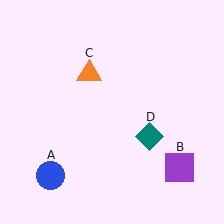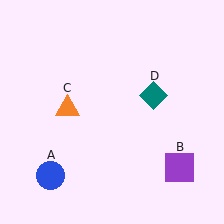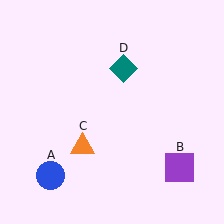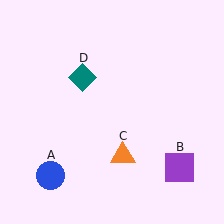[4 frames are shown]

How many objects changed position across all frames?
2 objects changed position: orange triangle (object C), teal diamond (object D).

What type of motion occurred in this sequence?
The orange triangle (object C), teal diamond (object D) rotated counterclockwise around the center of the scene.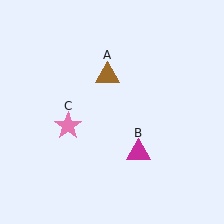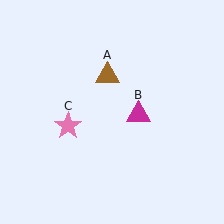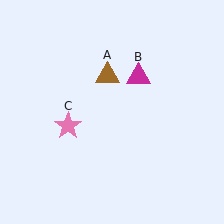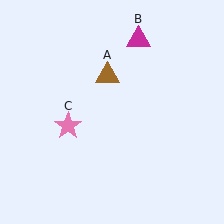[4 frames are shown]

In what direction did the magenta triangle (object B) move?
The magenta triangle (object B) moved up.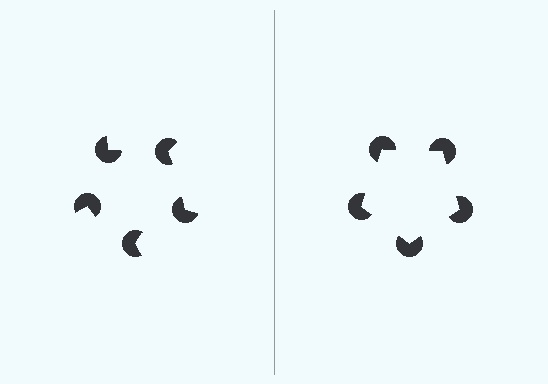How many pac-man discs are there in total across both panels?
10 — 5 on each side.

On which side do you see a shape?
An illusory pentagon appears on the right side. On the left side the wedge cuts are rotated, so no coherent shape forms.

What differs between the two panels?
The pac-man discs are positioned identically on both sides; only the wedge orientations differ. On the right they align to a pentagon; on the left they are misaligned.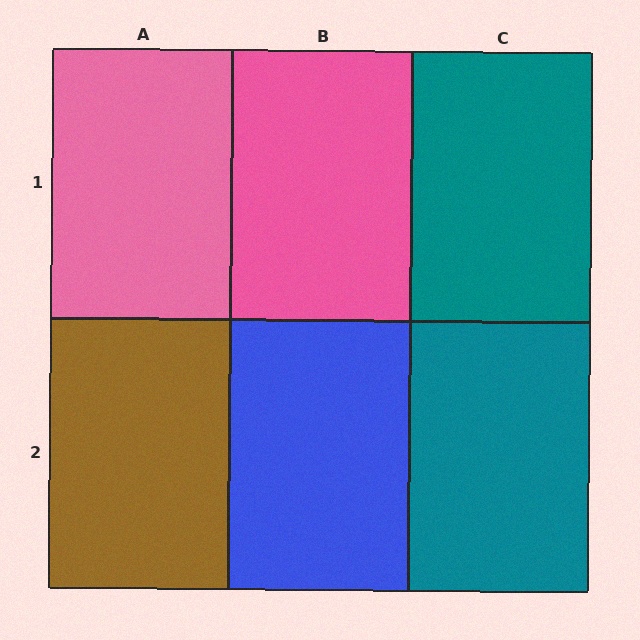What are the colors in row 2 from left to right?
Brown, blue, teal.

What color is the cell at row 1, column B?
Pink.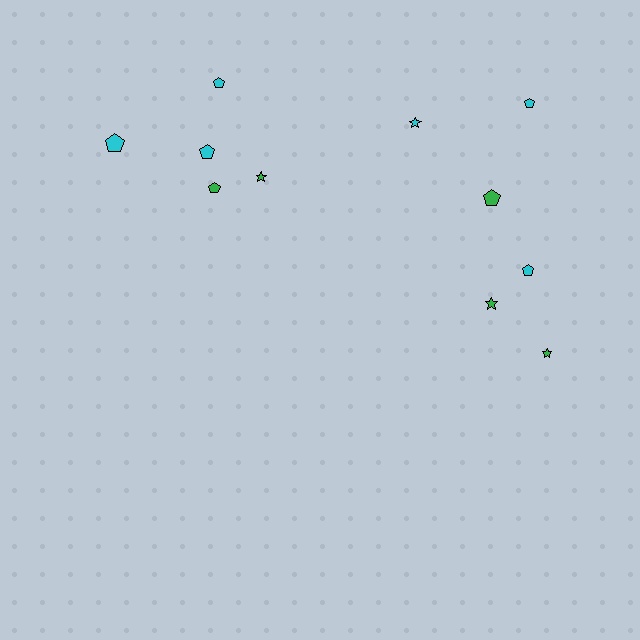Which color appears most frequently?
Cyan, with 6 objects.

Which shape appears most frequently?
Pentagon, with 7 objects.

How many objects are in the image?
There are 11 objects.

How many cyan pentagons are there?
There are 5 cyan pentagons.